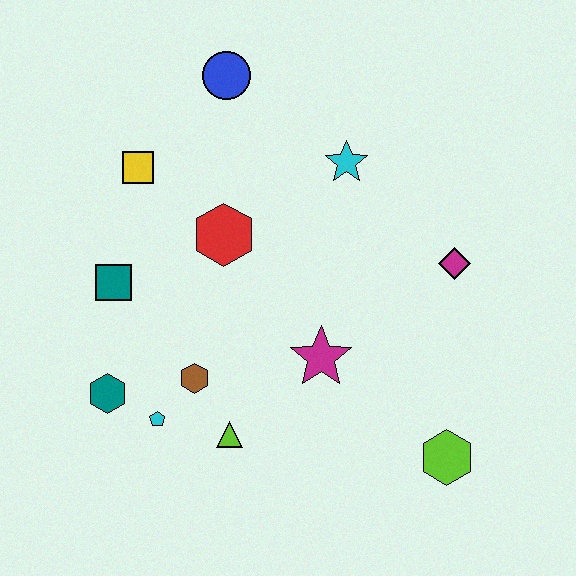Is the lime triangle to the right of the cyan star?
No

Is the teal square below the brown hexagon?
No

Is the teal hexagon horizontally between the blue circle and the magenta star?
No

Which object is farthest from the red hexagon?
The lime hexagon is farthest from the red hexagon.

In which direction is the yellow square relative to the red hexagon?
The yellow square is to the left of the red hexagon.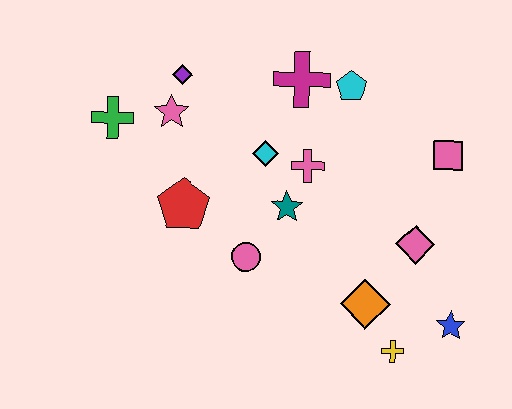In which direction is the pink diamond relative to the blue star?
The pink diamond is above the blue star.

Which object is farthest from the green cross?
The blue star is farthest from the green cross.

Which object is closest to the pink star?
The purple diamond is closest to the pink star.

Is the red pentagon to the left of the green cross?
No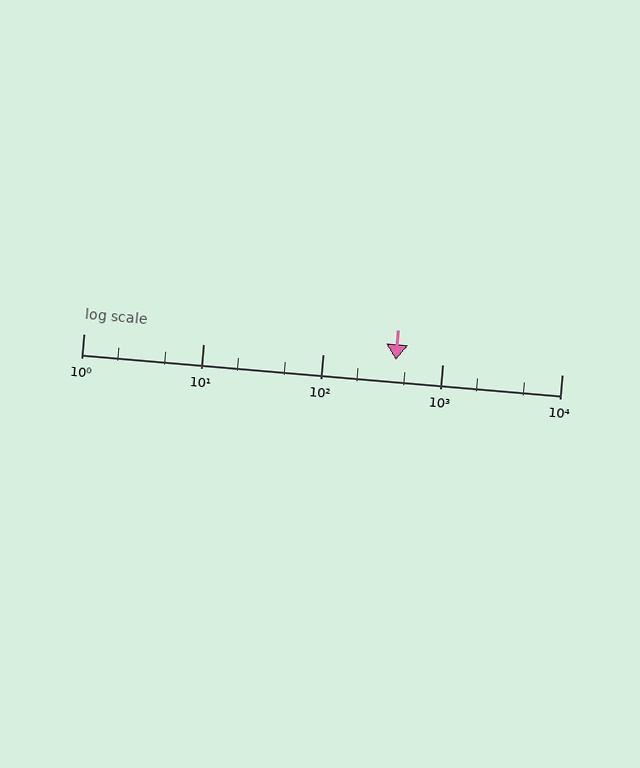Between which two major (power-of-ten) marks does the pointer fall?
The pointer is between 100 and 1000.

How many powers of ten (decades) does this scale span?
The scale spans 4 decades, from 1 to 10000.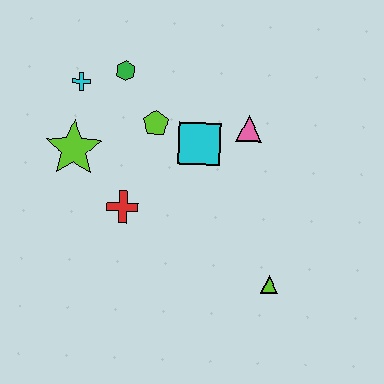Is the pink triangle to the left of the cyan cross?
No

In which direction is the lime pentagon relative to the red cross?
The lime pentagon is above the red cross.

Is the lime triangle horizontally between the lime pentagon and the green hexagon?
No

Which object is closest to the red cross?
The lime star is closest to the red cross.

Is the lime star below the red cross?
No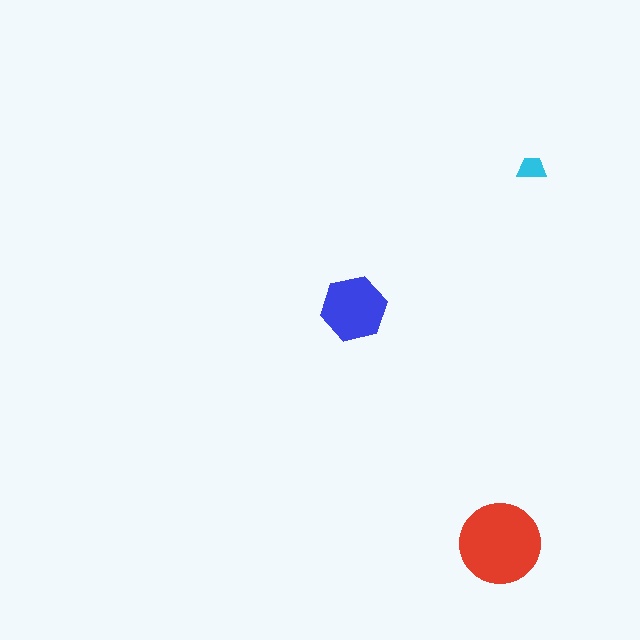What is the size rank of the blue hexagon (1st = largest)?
2nd.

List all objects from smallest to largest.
The cyan trapezoid, the blue hexagon, the red circle.